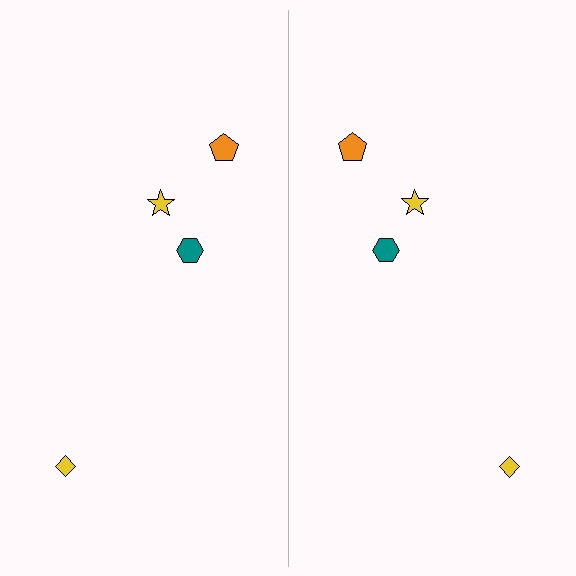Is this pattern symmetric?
Yes, this pattern has bilateral (reflection) symmetry.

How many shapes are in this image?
There are 8 shapes in this image.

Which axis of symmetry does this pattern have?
The pattern has a vertical axis of symmetry running through the center of the image.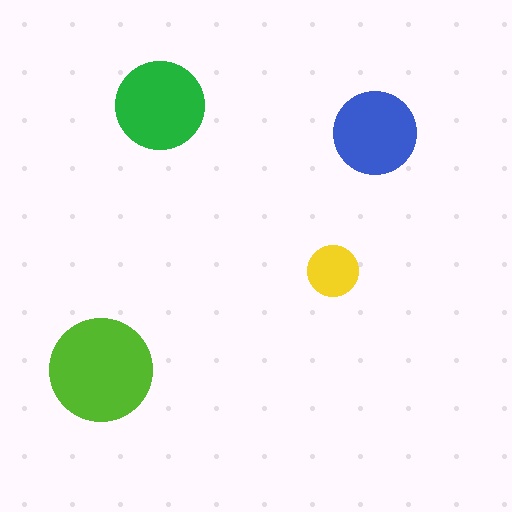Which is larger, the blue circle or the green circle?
The green one.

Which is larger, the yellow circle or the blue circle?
The blue one.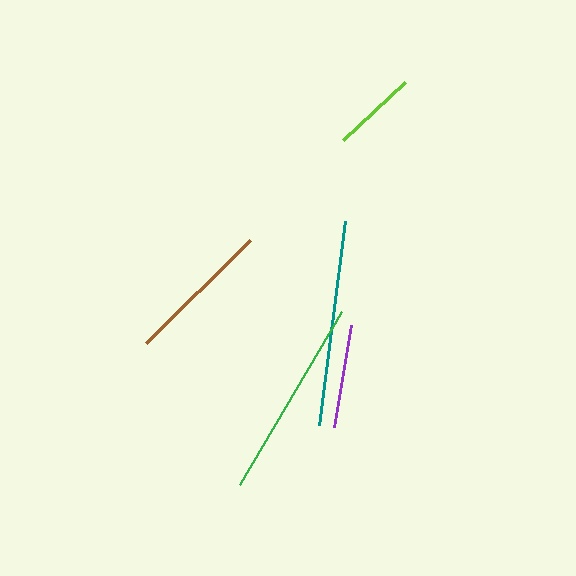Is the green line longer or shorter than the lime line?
The green line is longer than the lime line.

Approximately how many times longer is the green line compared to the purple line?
The green line is approximately 1.9 times the length of the purple line.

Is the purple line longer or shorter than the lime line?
The purple line is longer than the lime line.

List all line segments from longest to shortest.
From longest to shortest: teal, green, brown, purple, lime.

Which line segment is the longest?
The teal line is the longest at approximately 206 pixels.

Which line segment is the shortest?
The lime line is the shortest at approximately 85 pixels.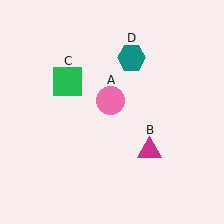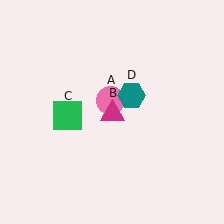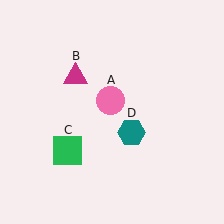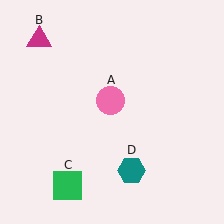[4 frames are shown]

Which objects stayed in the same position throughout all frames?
Pink circle (object A) remained stationary.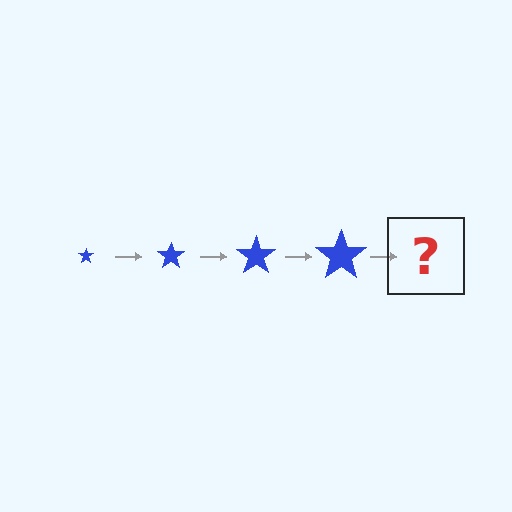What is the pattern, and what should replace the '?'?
The pattern is that the star gets progressively larger each step. The '?' should be a blue star, larger than the previous one.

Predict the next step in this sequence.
The next step is a blue star, larger than the previous one.